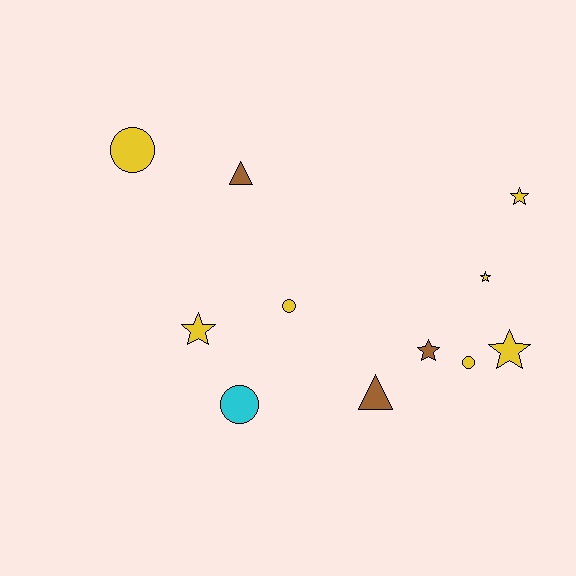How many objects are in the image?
There are 11 objects.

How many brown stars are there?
There is 1 brown star.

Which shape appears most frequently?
Star, with 5 objects.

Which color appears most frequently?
Yellow, with 7 objects.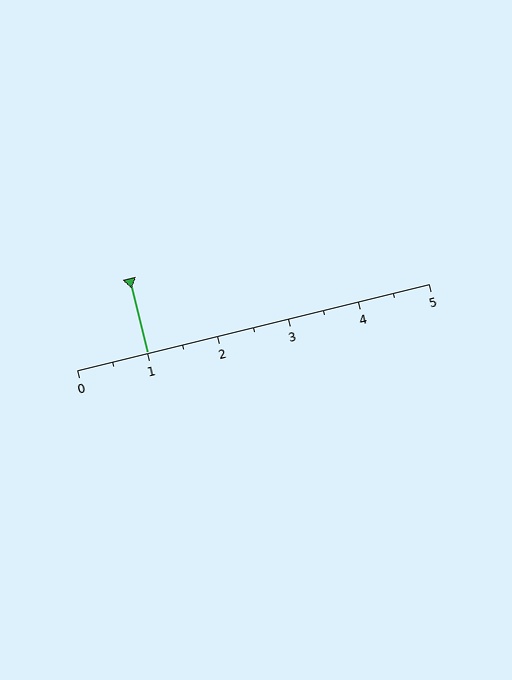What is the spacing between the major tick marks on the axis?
The major ticks are spaced 1 apart.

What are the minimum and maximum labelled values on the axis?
The axis runs from 0 to 5.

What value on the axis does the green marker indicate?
The marker indicates approximately 1.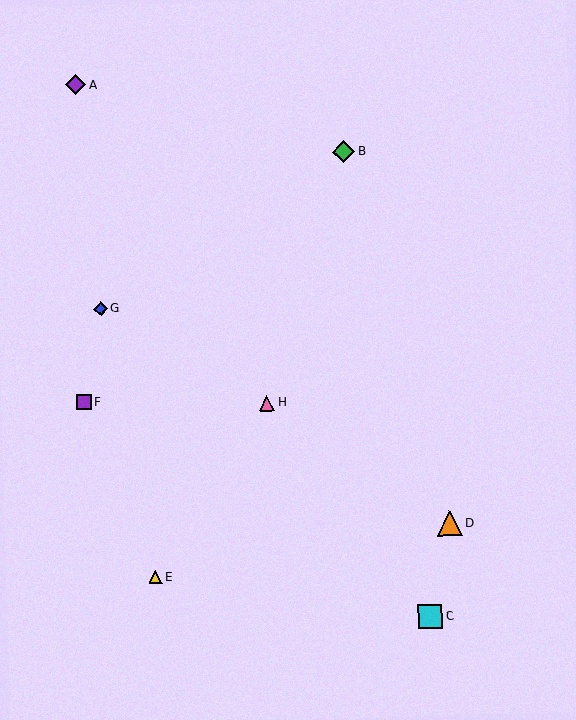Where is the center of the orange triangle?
The center of the orange triangle is at (449, 524).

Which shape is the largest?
The orange triangle (labeled D) is the largest.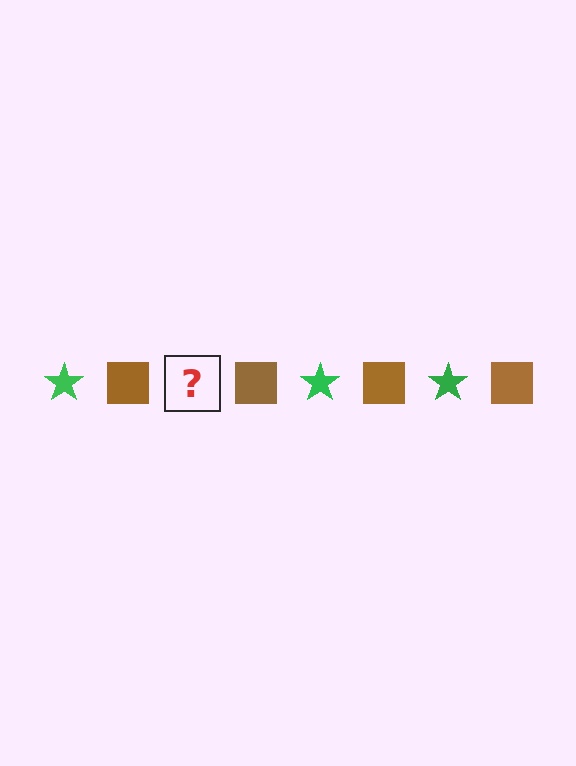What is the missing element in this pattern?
The missing element is a green star.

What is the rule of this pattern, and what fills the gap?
The rule is that the pattern alternates between green star and brown square. The gap should be filled with a green star.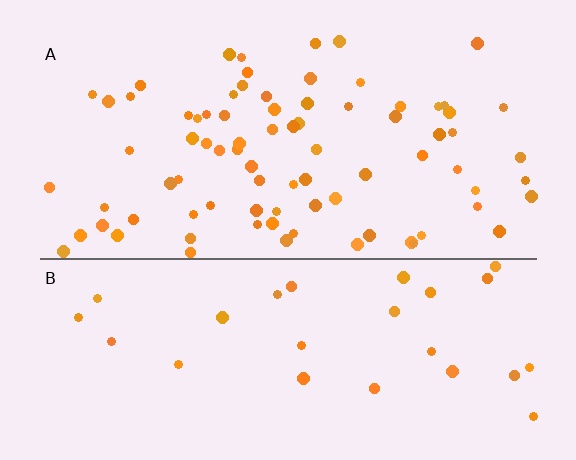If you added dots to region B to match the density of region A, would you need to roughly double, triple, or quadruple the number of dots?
Approximately triple.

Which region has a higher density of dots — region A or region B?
A (the top).